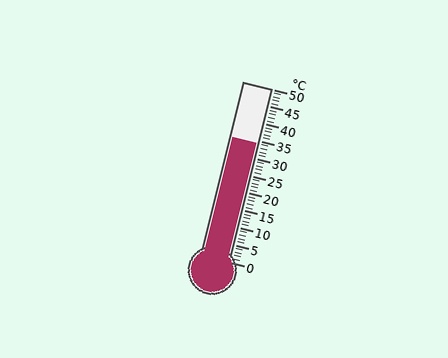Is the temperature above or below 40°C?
The temperature is below 40°C.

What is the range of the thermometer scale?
The thermometer scale ranges from 0°C to 50°C.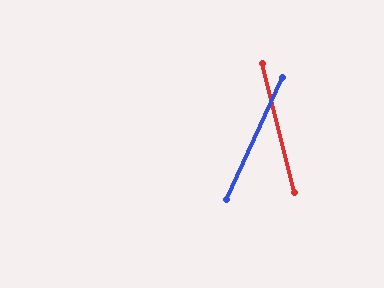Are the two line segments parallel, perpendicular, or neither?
Neither parallel nor perpendicular — they differ by about 39°.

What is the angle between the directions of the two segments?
Approximately 39 degrees.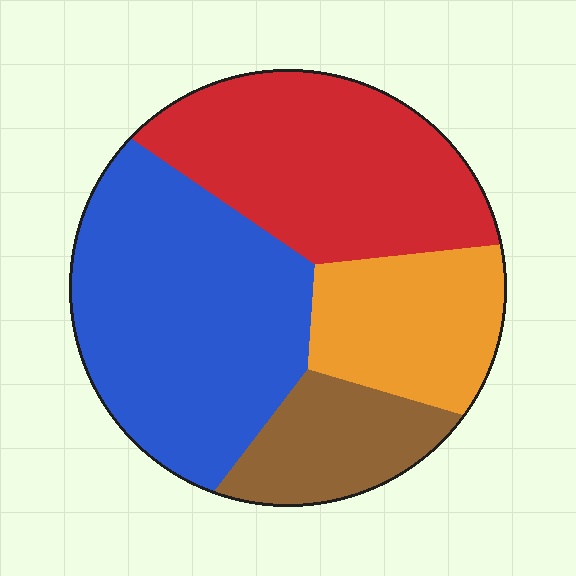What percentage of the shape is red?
Red takes up between a sixth and a third of the shape.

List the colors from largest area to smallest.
From largest to smallest: blue, red, orange, brown.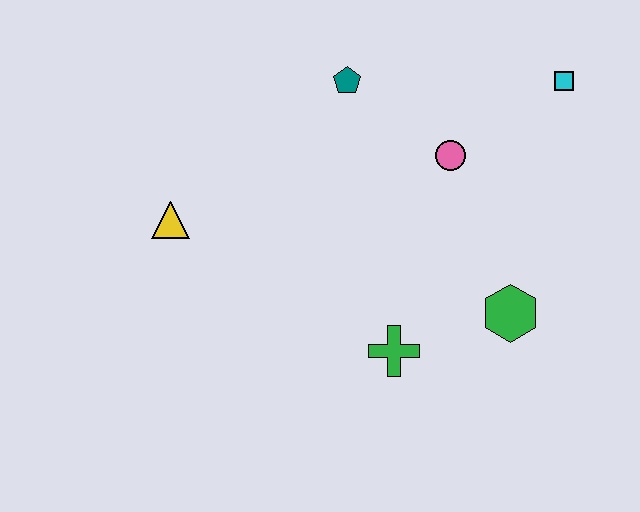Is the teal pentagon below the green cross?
No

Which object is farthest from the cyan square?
The yellow triangle is farthest from the cyan square.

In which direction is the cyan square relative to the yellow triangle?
The cyan square is to the right of the yellow triangle.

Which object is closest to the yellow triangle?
The teal pentagon is closest to the yellow triangle.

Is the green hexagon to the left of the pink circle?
No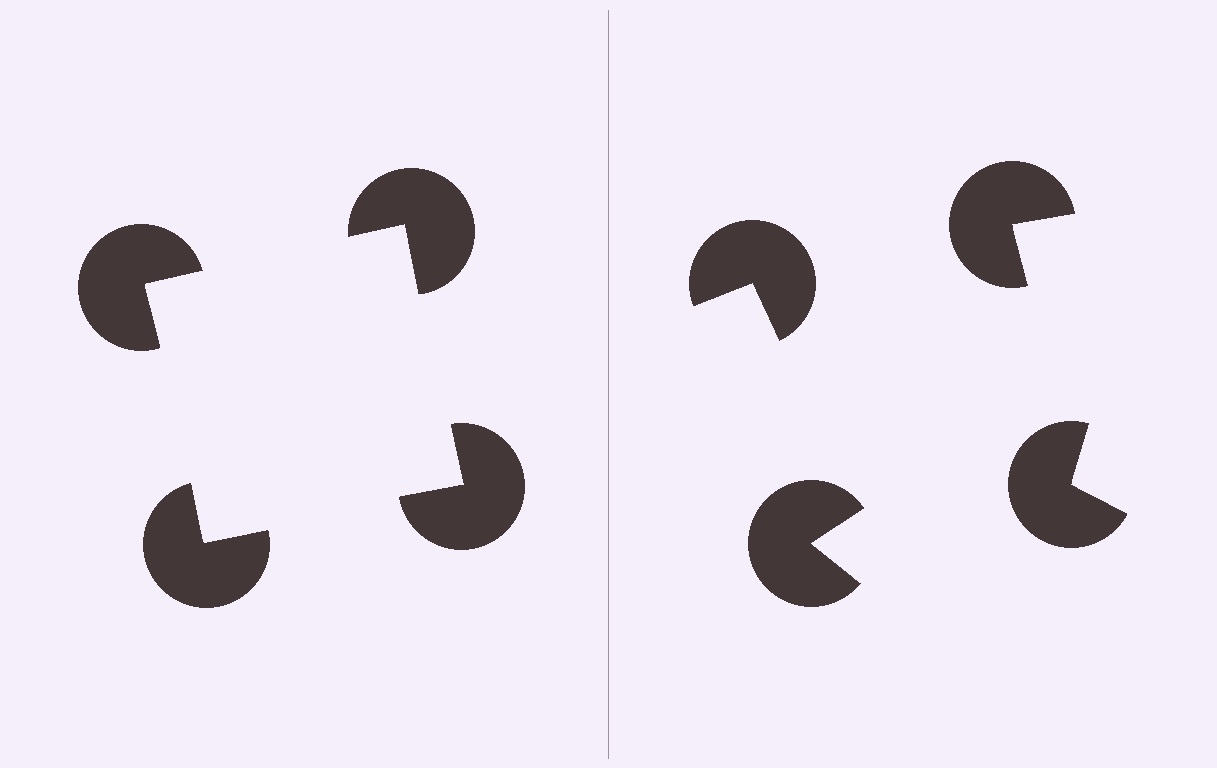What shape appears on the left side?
An illusory square.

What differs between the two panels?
The pac-man discs are positioned identically on both sides; only the wedge orientations differ. On the left they align to a square; on the right they are misaligned.